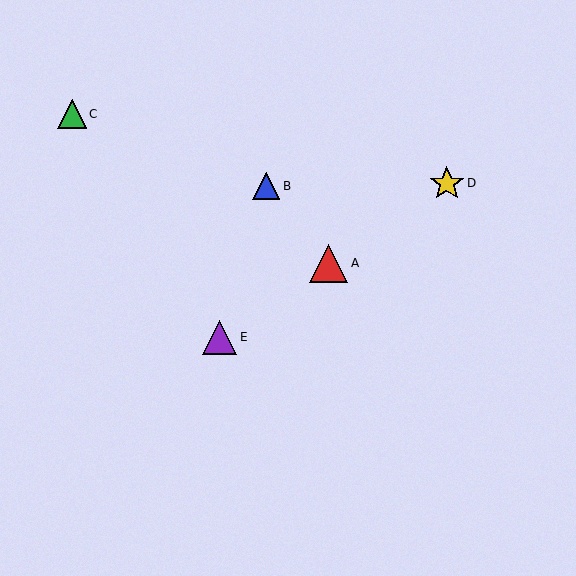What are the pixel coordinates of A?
Object A is at (329, 263).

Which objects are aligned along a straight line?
Objects A, D, E are aligned along a straight line.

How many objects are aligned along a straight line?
3 objects (A, D, E) are aligned along a straight line.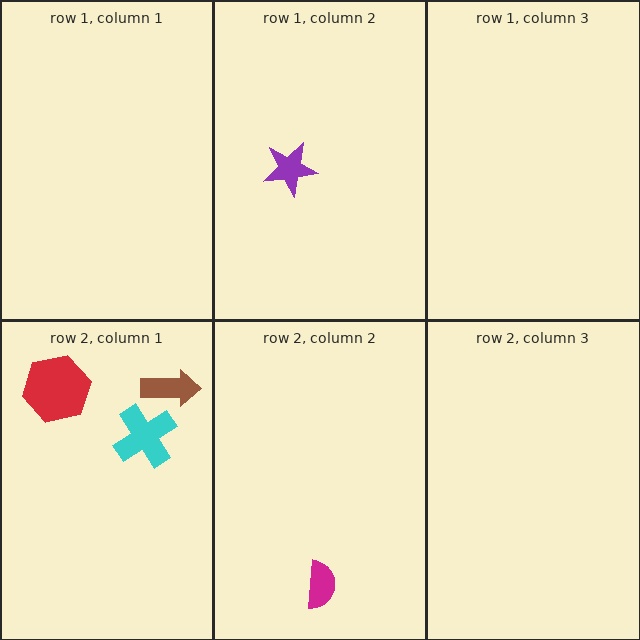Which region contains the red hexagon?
The row 2, column 1 region.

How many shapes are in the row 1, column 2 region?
1.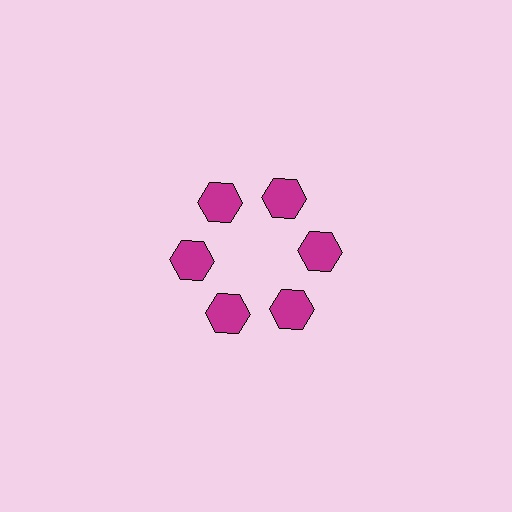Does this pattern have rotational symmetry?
Yes, this pattern has 6-fold rotational symmetry. It looks the same after rotating 60 degrees around the center.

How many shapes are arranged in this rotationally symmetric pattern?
There are 6 shapes, arranged in 6 groups of 1.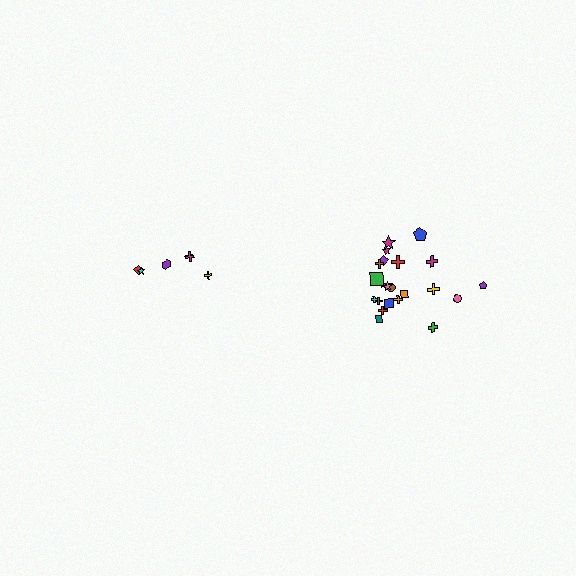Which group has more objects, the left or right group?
The right group.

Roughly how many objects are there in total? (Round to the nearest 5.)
Roughly 30 objects in total.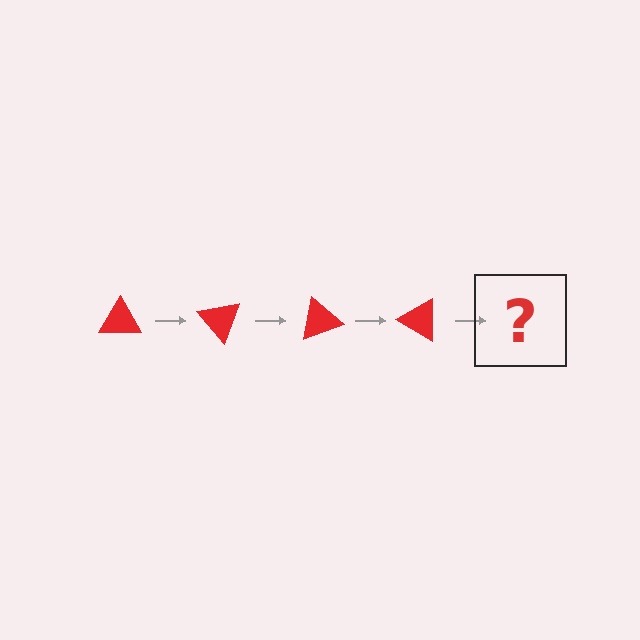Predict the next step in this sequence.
The next step is a red triangle rotated 200 degrees.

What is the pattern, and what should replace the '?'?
The pattern is that the triangle rotates 50 degrees each step. The '?' should be a red triangle rotated 200 degrees.